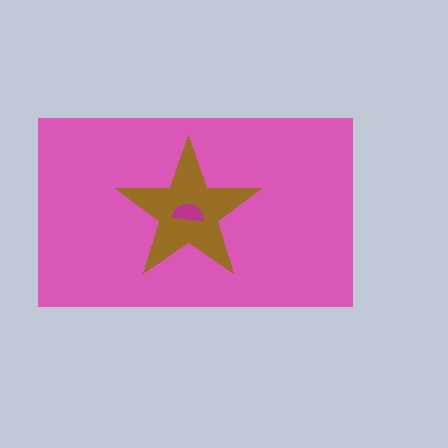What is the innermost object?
The magenta semicircle.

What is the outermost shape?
The pink rectangle.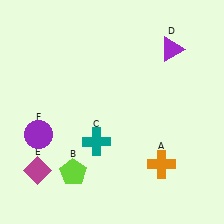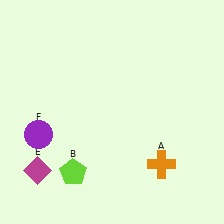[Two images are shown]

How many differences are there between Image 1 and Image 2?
There are 2 differences between the two images.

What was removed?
The purple triangle (D), the teal cross (C) were removed in Image 2.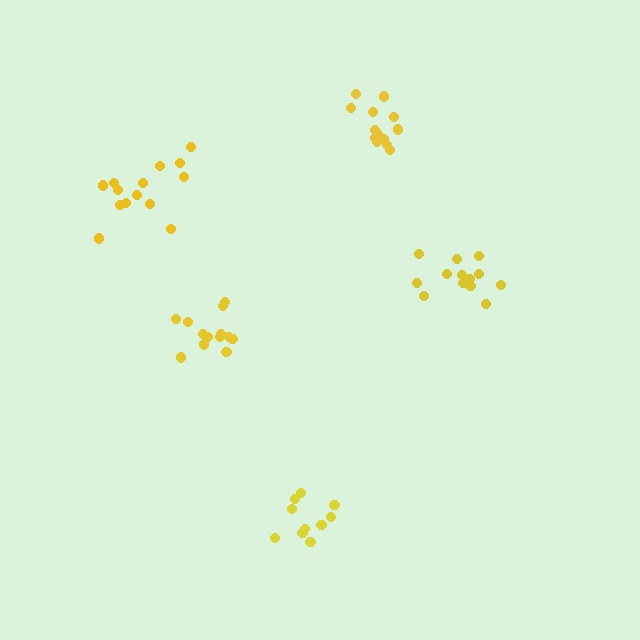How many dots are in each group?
Group 1: 13 dots, Group 2: 14 dots, Group 3: 13 dots, Group 4: 10 dots, Group 5: 13 dots (63 total).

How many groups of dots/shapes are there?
There are 5 groups.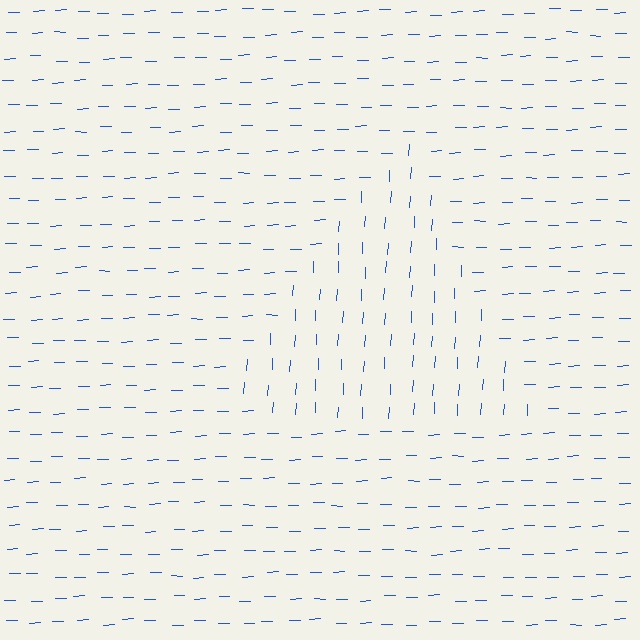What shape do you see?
I see a triangle.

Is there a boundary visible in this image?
Yes, there is a texture boundary formed by a change in line orientation.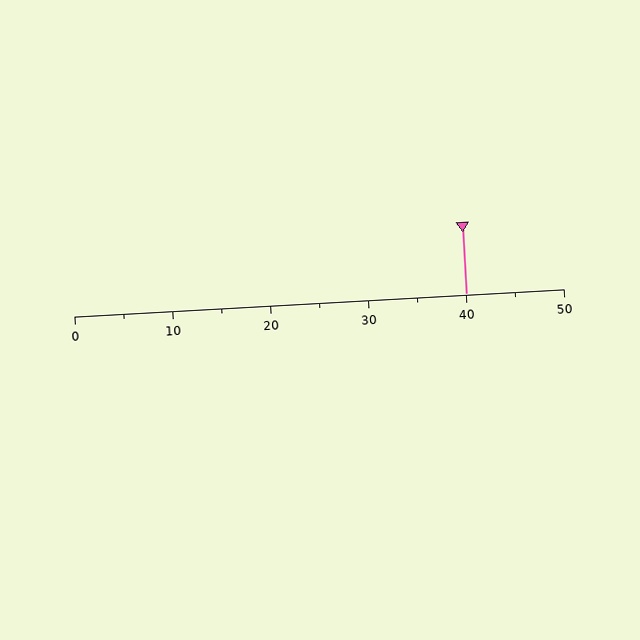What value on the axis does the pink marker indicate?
The marker indicates approximately 40.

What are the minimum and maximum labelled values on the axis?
The axis runs from 0 to 50.